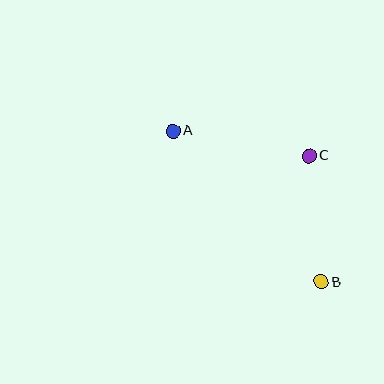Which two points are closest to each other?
Points B and C are closest to each other.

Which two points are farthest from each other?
Points A and B are farthest from each other.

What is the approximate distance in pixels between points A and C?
The distance between A and C is approximately 138 pixels.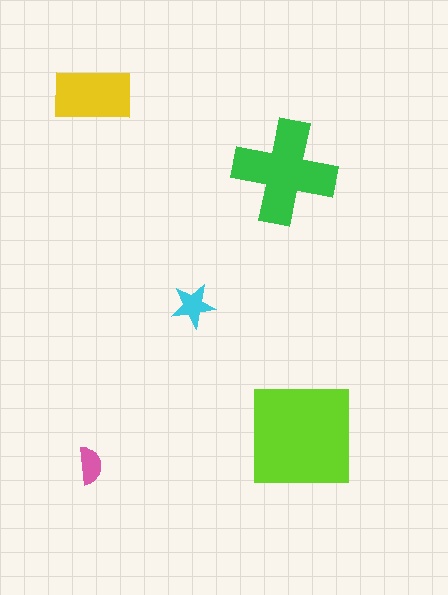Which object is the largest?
The lime square.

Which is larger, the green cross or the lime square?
The lime square.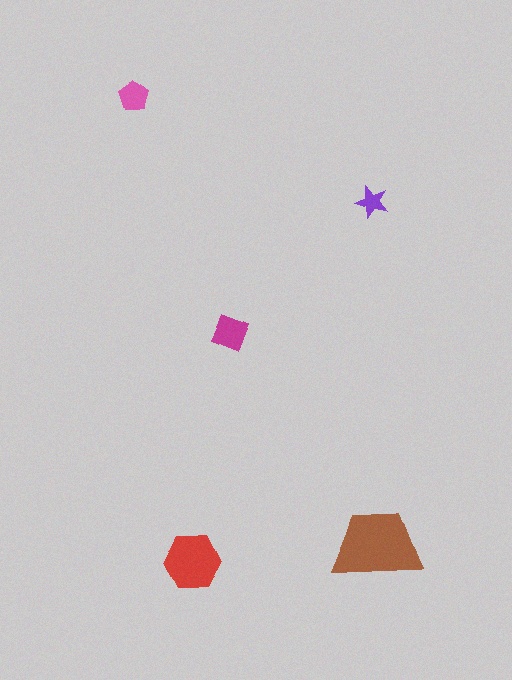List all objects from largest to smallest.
The brown trapezoid, the red hexagon, the magenta diamond, the pink pentagon, the purple star.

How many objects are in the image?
There are 5 objects in the image.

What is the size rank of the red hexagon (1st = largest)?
2nd.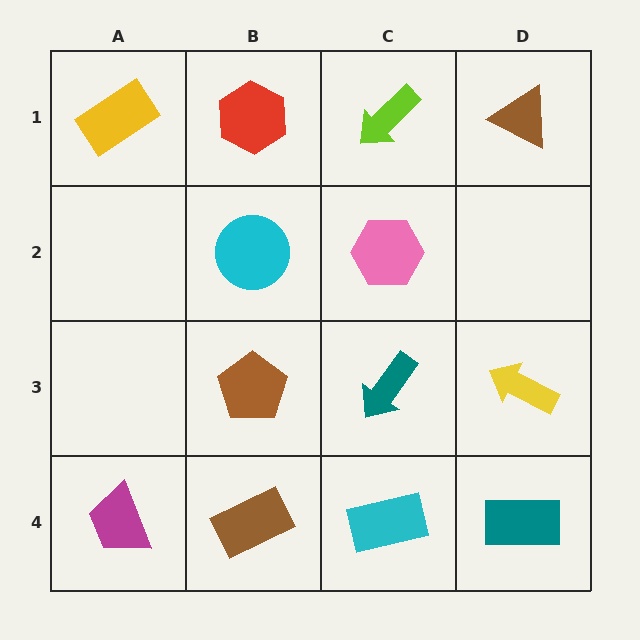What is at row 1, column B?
A red hexagon.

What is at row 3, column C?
A teal arrow.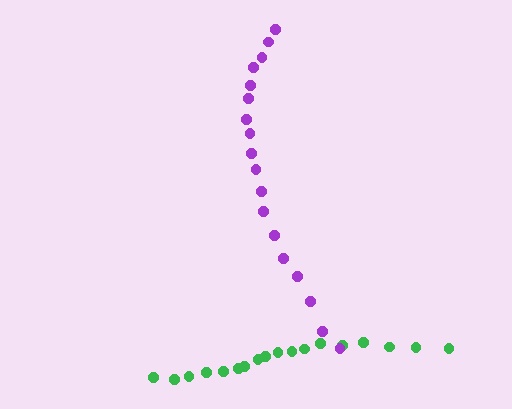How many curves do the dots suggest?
There are 2 distinct paths.